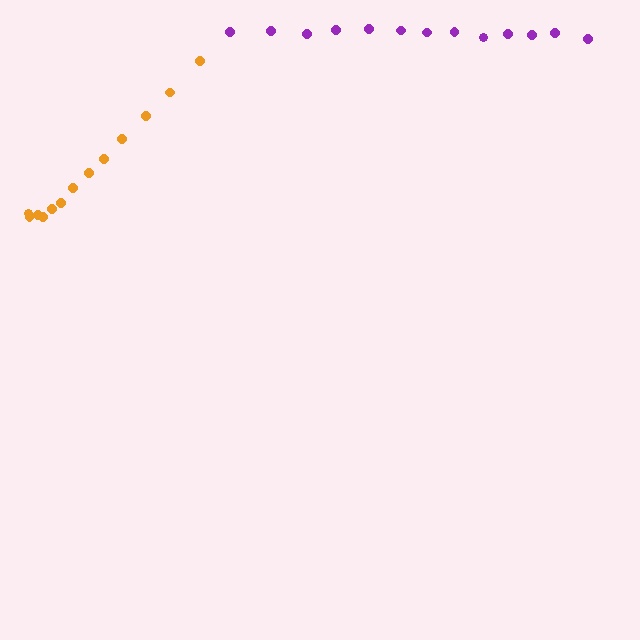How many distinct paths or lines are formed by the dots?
There are 2 distinct paths.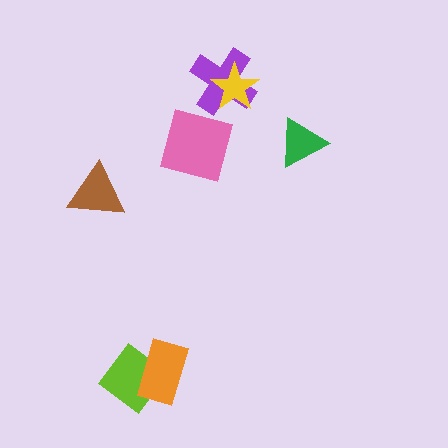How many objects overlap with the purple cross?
1 object overlaps with the purple cross.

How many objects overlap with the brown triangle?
0 objects overlap with the brown triangle.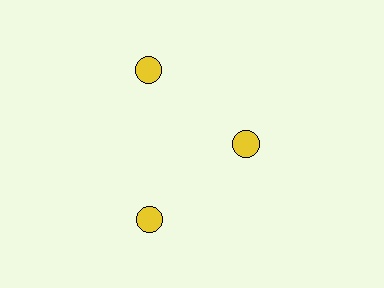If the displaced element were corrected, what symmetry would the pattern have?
It would have 3-fold rotational symmetry — the pattern would map onto itself every 120 degrees.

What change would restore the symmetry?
The symmetry would be restored by moving it outward, back onto the ring so that all 3 circles sit at equal angles and equal distance from the center.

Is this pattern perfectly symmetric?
No. The 3 yellow circles are arranged in a ring, but one element near the 3 o'clock position is pulled inward toward the center, breaking the 3-fold rotational symmetry.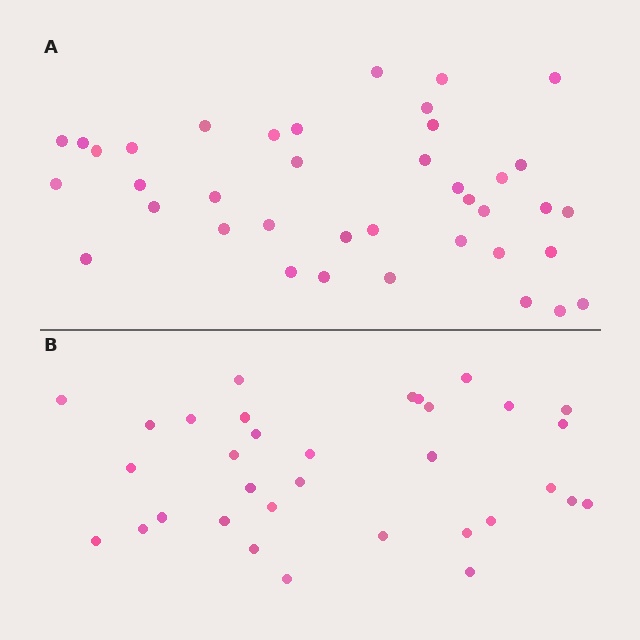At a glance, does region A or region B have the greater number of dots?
Region A (the top region) has more dots.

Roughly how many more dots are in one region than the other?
Region A has about 6 more dots than region B.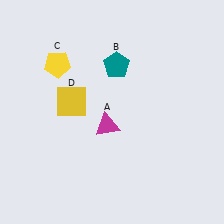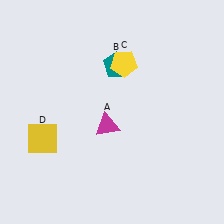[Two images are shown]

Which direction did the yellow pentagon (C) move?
The yellow pentagon (C) moved right.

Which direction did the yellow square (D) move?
The yellow square (D) moved down.